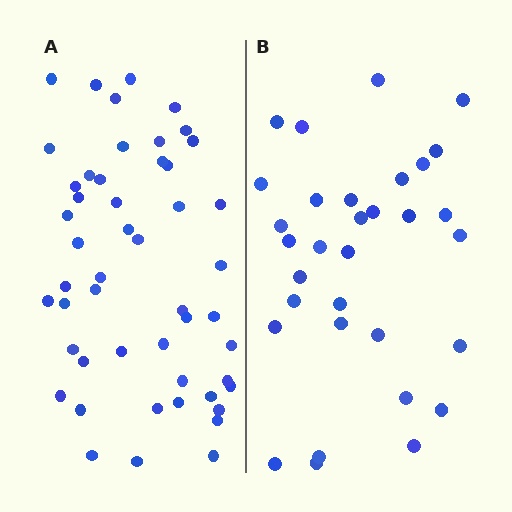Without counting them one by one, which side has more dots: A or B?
Region A (the left region) has more dots.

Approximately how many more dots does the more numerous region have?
Region A has approximately 20 more dots than region B.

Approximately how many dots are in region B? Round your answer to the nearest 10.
About 30 dots. (The exact count is 32, which rounds to 30.)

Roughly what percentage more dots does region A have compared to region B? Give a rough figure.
About 55% more.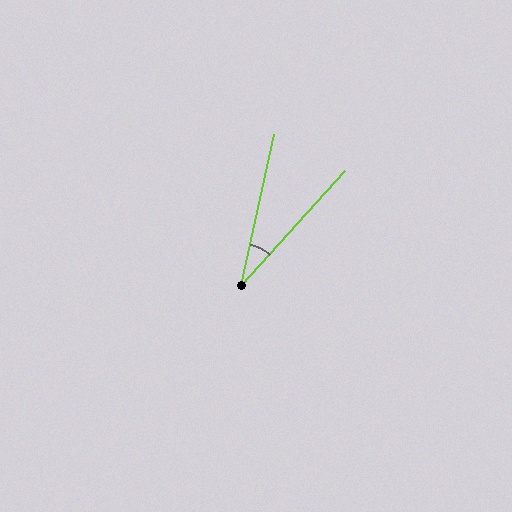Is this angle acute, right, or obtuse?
It is acute.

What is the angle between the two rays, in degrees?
Approximately 30 degrees.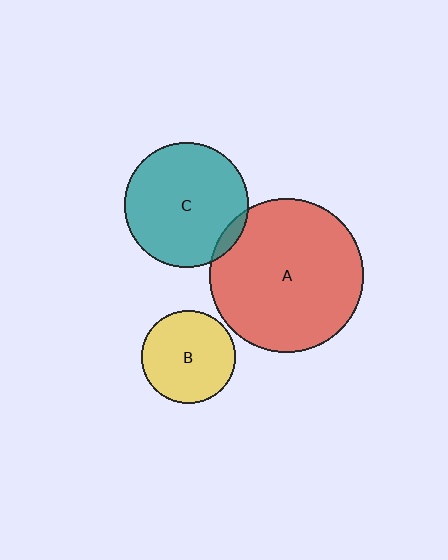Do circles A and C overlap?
Yes.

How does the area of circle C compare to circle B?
Approximately 1.8 times.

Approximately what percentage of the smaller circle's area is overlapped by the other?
Approximately 5%.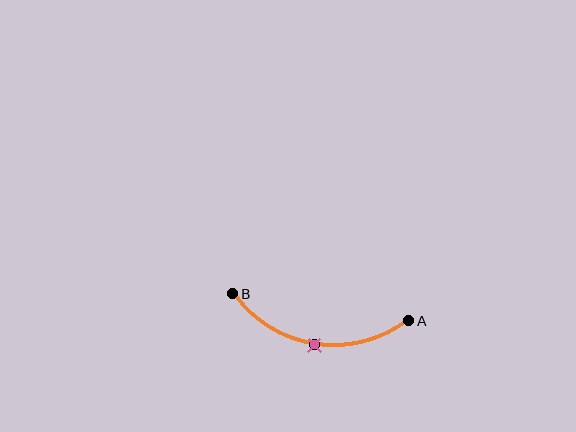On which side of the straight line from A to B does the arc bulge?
The arc bulges below the straight line connecting A and B.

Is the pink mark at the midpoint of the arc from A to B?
Yes. The pink mark lies on the arc at equal arc-length from both A and B — it is the arc midpoint.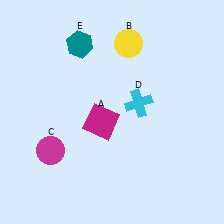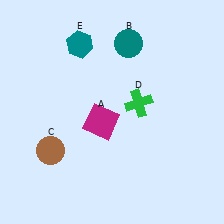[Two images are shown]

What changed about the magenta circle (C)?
In Image 1, C is magenta. In Image 2, it changed to brown.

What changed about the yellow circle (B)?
In Image 1, B is yellow. In Image 2, it changed to teal.